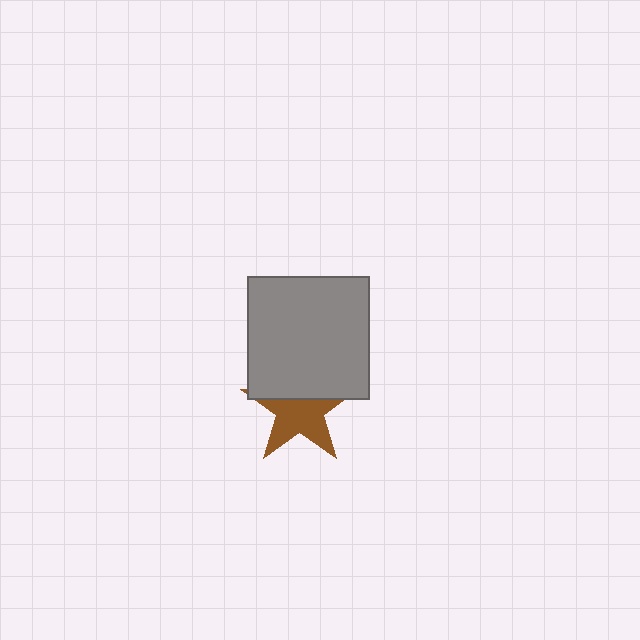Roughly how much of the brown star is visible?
About half of it is visible (roughly 62%).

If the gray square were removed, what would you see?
You would see the complete brown star.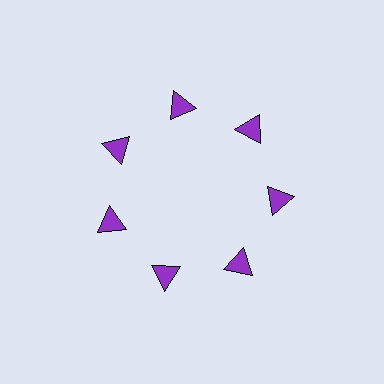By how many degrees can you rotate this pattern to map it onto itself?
The pattern maps onto itself every 51 degrees of rotation.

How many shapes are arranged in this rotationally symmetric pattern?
There are 7 shapes, arranged in 7 groups of 1.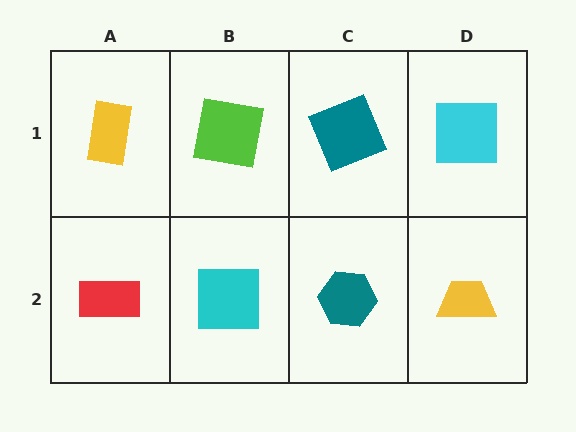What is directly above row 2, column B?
A lime square.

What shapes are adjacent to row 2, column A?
A yellow rectangle (row 1, column A), a cyan square (row 2, column B).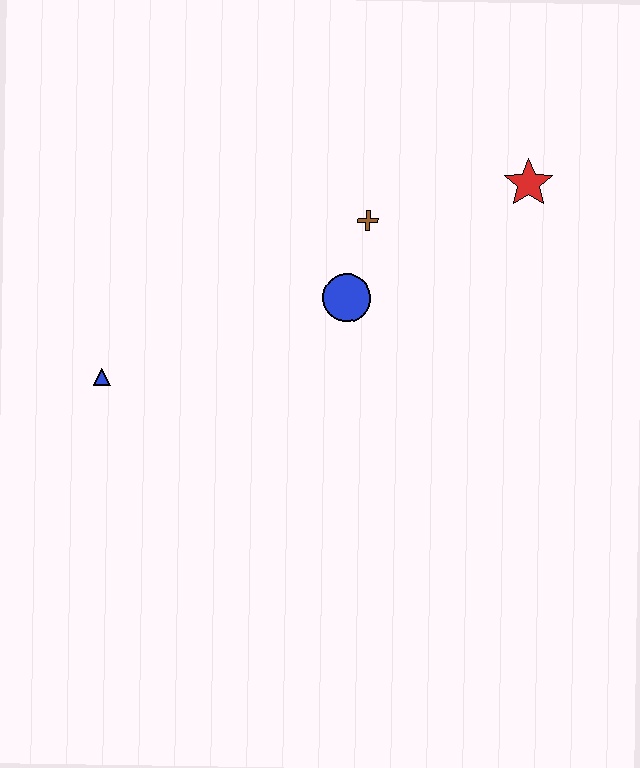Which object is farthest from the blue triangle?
The red star is farthest from the blue triangle.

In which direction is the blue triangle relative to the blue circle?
The blue triangle is to the left of the blue circle.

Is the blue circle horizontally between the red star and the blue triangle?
Yes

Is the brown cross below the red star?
Yes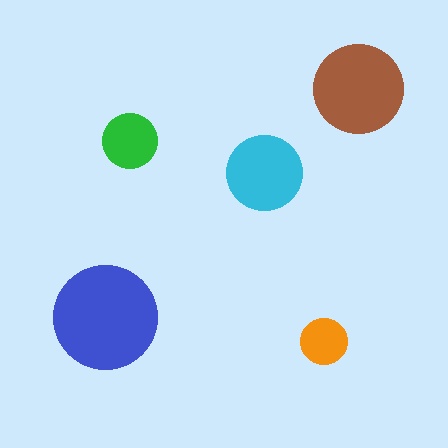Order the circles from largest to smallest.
the blue one, the brown one, the cyan one, the green one, the orange one.